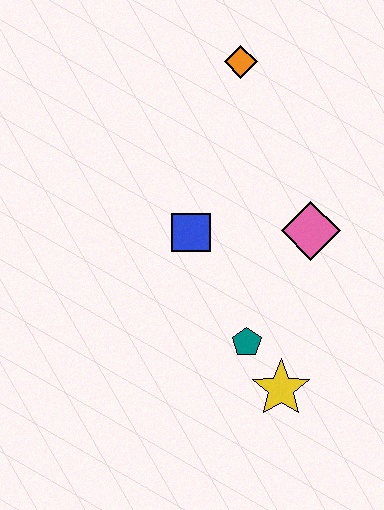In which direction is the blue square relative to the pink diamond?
The blue square is to the left of the pink diamond.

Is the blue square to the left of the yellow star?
Yes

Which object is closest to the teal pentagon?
The yellow star is closest to the teal pentagon.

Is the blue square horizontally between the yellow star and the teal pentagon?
No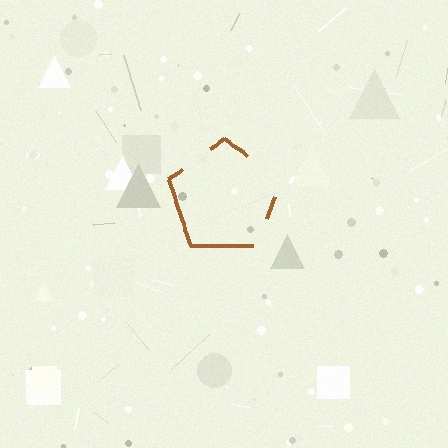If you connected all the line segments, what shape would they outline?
They would outline a pentagon.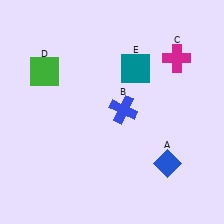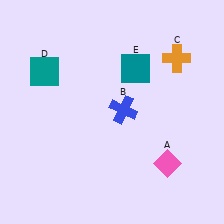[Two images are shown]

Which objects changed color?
A changed from blue to pink. C changed from magenta to orange. D changed from green to teal.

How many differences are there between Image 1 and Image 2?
There are 3 differences between the two images.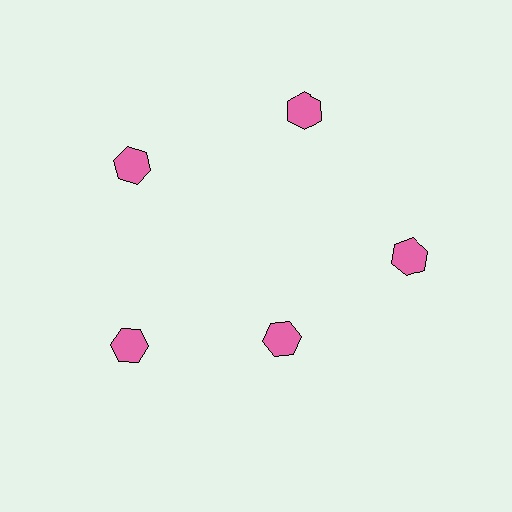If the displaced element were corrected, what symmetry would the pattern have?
It would have 5-fold rotational symmetry — the pattern would map onto itself every 72 degrees.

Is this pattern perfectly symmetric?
No. The 5 pink hexagons are arranged in a ring, but one element near the 5 o'clock position is pulled inward toward the center, breaking the 5-fold rotational symmetry.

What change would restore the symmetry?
The symmetry would be restored by moving it outward, back onto the ring so that all 5 hexagons sit at equal angles and equal distance from the center.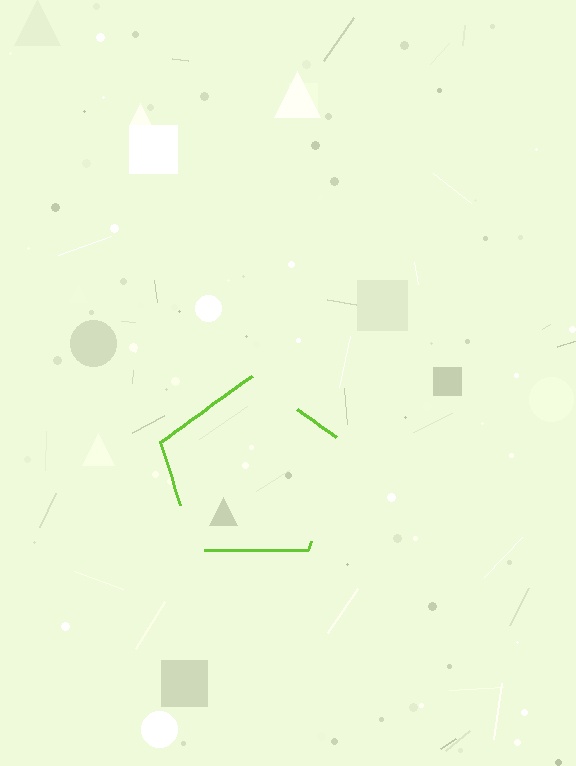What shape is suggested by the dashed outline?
The dashed outline suggests a pentagon.